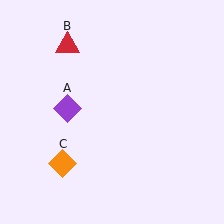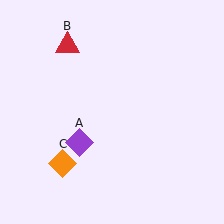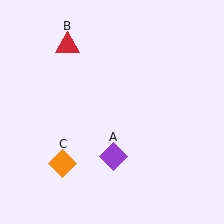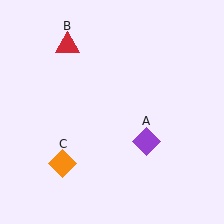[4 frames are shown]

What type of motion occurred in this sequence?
The purple diamond (object A) rotated counterclockwise around the center of the scene.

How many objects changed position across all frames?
1 object changed position: purple diamond (object A).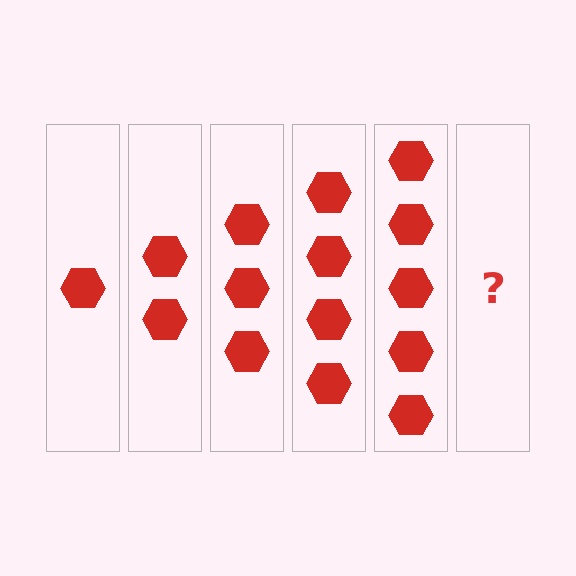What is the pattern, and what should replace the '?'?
The pattern is that each step adds one more hexagon. The '?' should be 6 hexagons.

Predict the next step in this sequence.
The next step is 6 hexagons.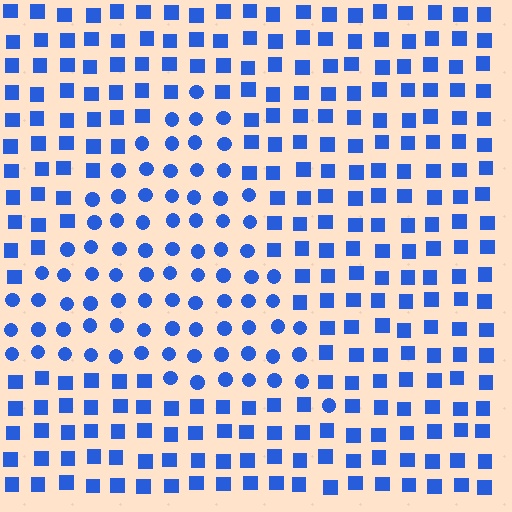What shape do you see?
I see a triangle.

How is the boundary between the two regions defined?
The boundary is defined by a change in element shape: circles inside vs. squares outside. All elements share the same color and spacing.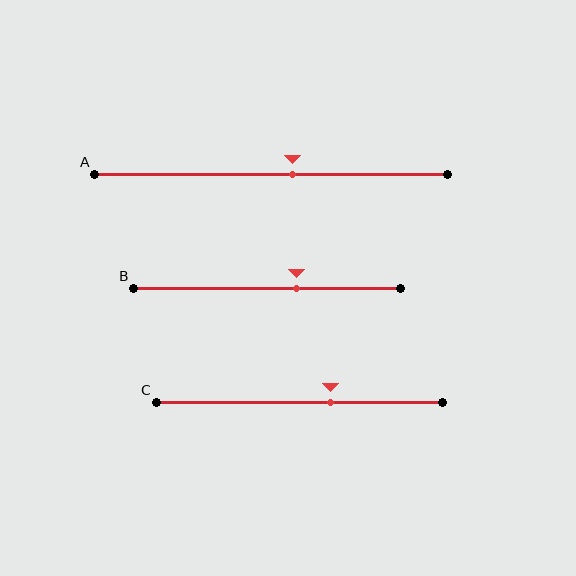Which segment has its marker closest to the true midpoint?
Segment A has its marker closest to the true midpoint.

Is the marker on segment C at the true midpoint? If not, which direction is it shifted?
No, the marker on segment C is shifted to the right by about 11% of the segment length.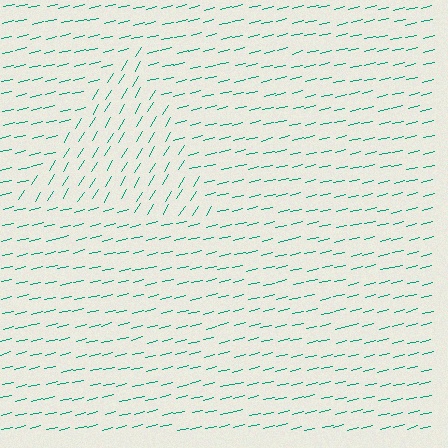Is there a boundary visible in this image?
Yes, there is a texture boundary formed by a change in line orientation.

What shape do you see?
I see a triangle.